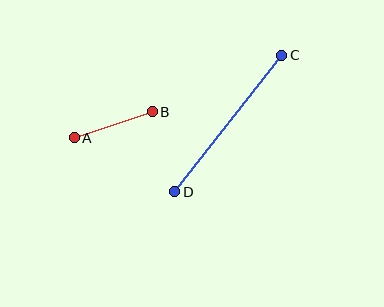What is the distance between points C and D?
The distance is approximately 173 pixels.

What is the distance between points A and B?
The distance is approximately 82 pixels.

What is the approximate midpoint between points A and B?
The midpoint is at approximately (113, 125) pixels.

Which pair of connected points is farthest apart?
Points C and D are farthest apart.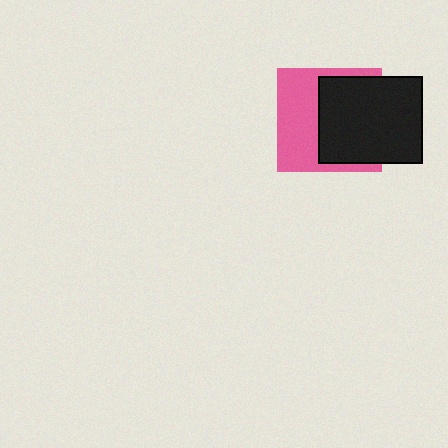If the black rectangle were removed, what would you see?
You would see the complete pink square.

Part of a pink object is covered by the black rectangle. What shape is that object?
It is a square.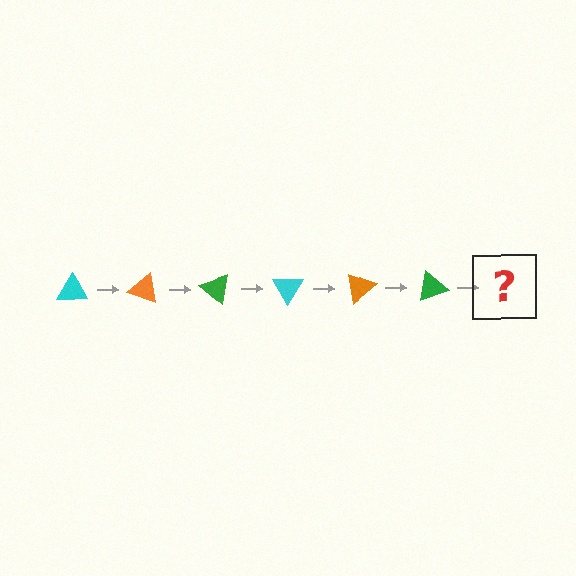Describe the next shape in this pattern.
It should be a cyan triangle, rotated 120 degrees from the start.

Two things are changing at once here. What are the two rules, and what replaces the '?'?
The two rules are that it rotates 20 degrees each step and the color cycles through cyan, orange, and green. The '?' should be a cyan triangle, rotated 120 degrees from the start.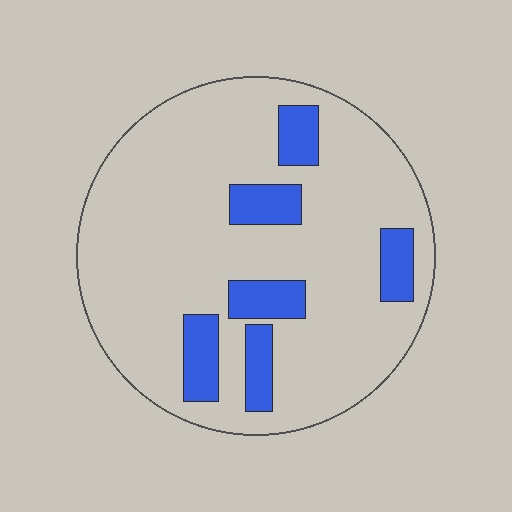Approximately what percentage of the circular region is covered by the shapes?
Approximately 15%.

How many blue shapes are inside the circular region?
6.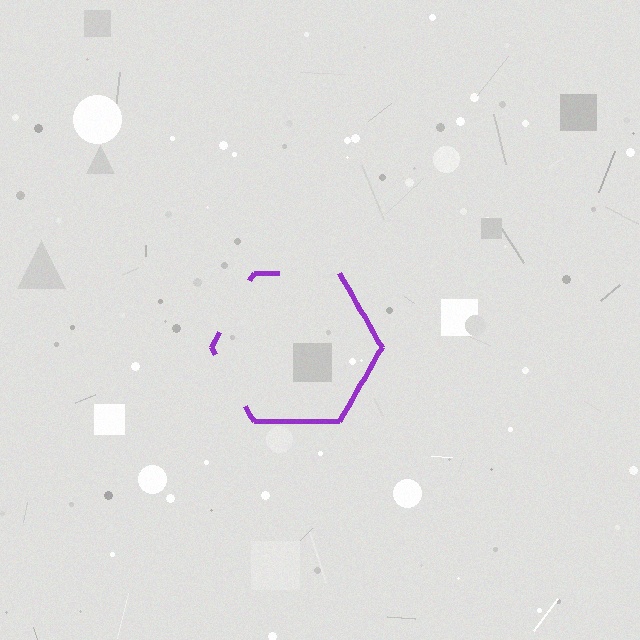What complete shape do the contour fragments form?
The contour fragments form a hexagon.